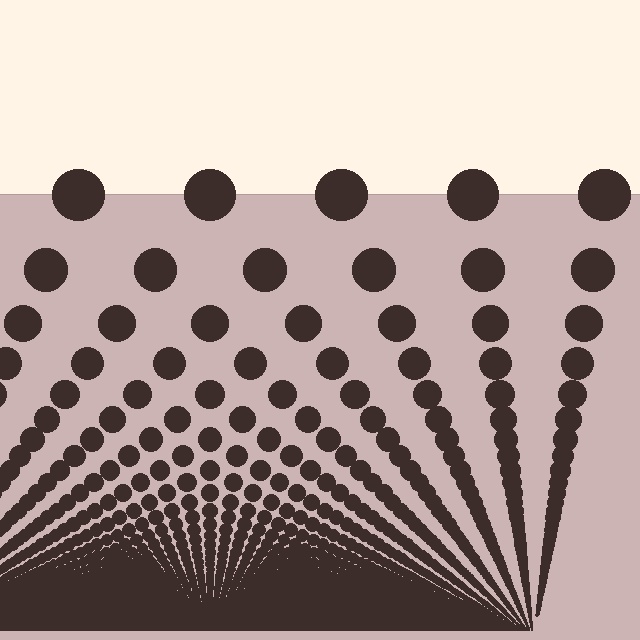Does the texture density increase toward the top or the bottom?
Density increases toward the bottom.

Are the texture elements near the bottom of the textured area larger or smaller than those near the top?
Smaller. The gradient is inverted — elements near the bottom are smaller and denser.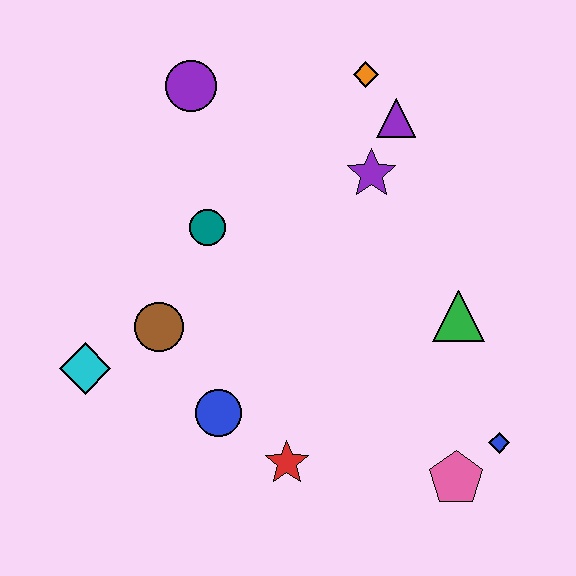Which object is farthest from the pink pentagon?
The purple circle is farthest from the pink pentagon.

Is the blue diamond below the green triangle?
Yes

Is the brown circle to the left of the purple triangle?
Yes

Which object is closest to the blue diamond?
The pink pentagon is closest to the blue diamond.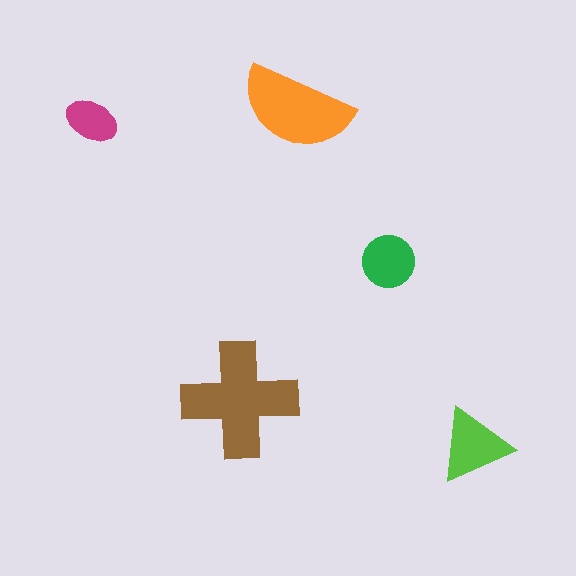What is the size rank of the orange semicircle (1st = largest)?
2nd.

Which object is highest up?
The orange semicircle is topmost.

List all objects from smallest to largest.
The magenta ellipse, the green circle, the lime triangle, the orange semicircle, the brown cross.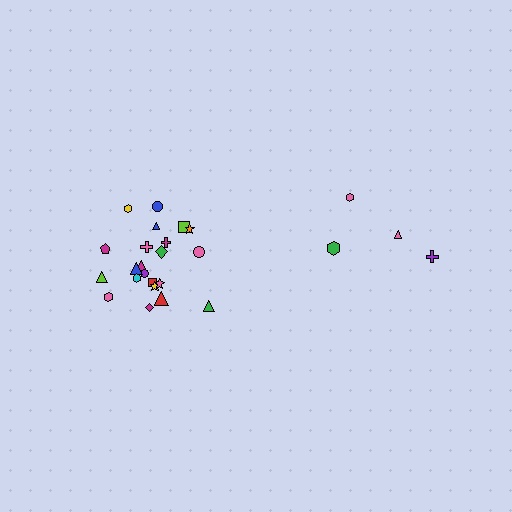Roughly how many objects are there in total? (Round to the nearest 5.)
Roughly 25 objects in total.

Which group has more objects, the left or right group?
The left group.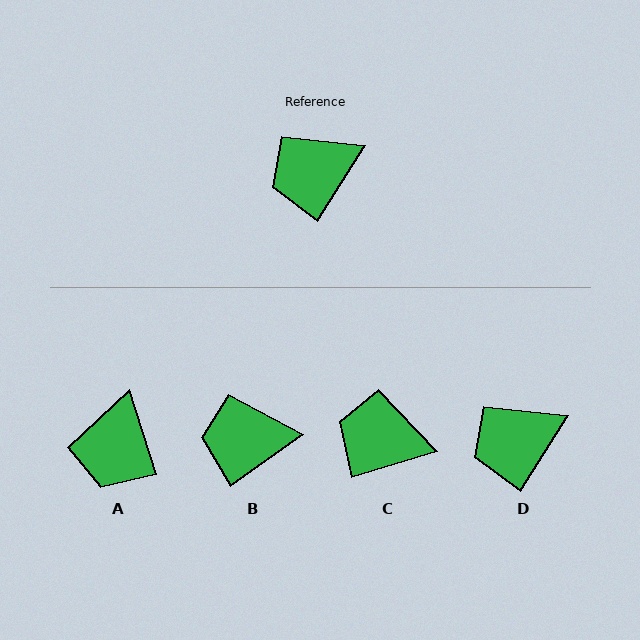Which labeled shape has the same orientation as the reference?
D.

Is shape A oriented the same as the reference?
No, it is off by about 49 degrees.